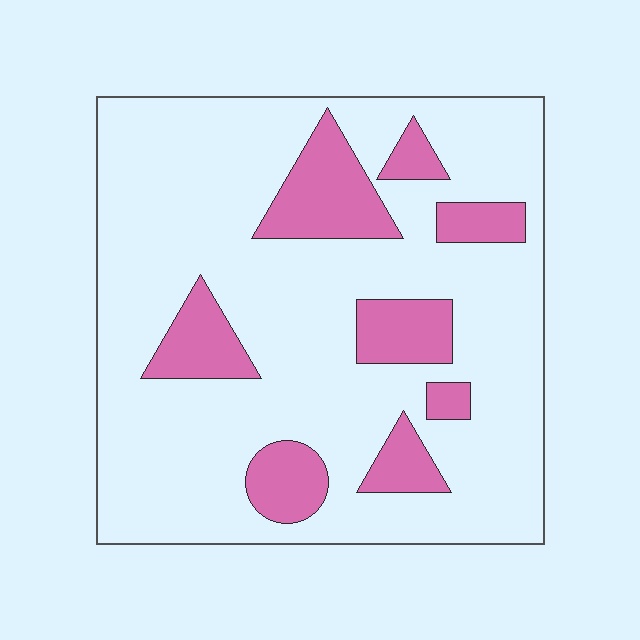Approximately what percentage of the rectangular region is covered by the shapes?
Approximately 20%.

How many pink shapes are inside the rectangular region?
8.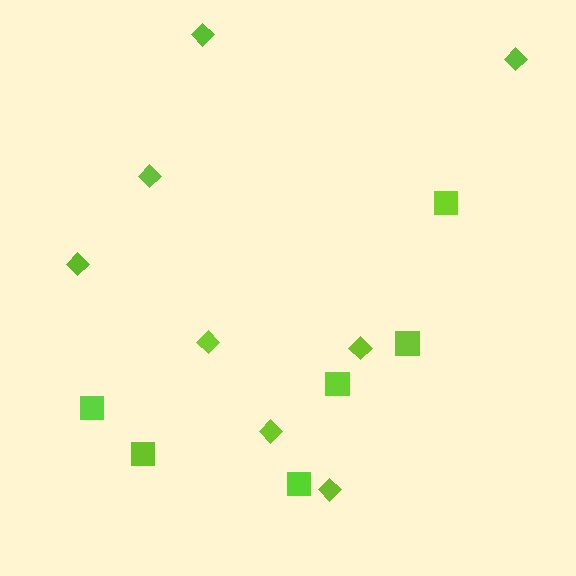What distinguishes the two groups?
There are 2 groups: one group of diamonds (8) and one group of squares (6).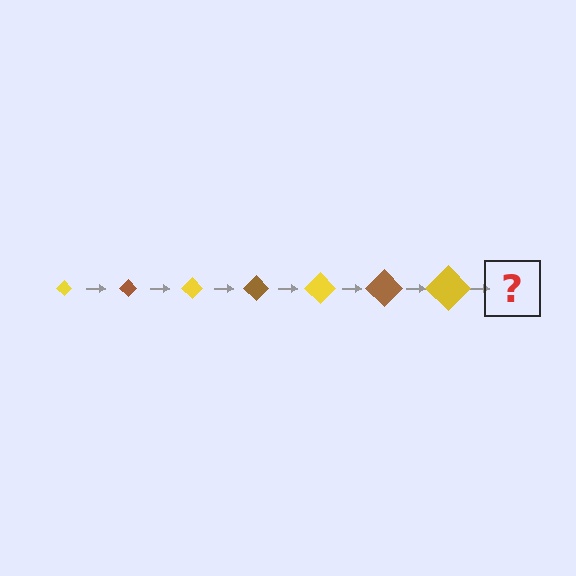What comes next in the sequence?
The next element should be a brown diamond, larger than the previous one.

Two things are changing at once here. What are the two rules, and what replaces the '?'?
The two rules are that the diamond grows larger each step and the color cycles through yellow and brown. The '?' should be a brown diamond, larger than the previous one.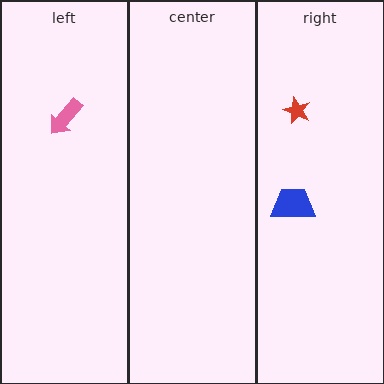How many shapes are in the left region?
1.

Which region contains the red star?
The right region.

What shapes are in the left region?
The pink arrow.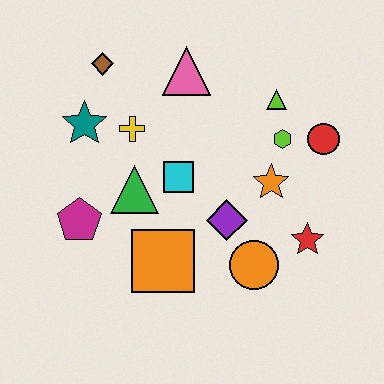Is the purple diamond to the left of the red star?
Yes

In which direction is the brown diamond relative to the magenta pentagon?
The brown diamond is above the magenta pentagon.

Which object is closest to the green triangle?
The cyan square is closest to the green triangle.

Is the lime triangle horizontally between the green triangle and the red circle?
Yes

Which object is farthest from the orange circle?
The brown diamond is farthest from the orange circle.